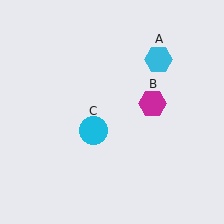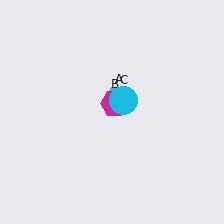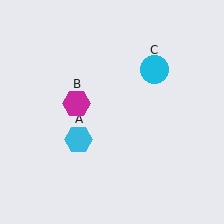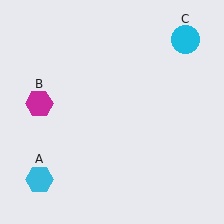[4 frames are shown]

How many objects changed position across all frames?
3 objects changed position: cyan hexagon (object A), magenta hexagon (object B), cyan circle (object C).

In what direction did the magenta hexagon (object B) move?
The magenta hexagon (object B) moved left.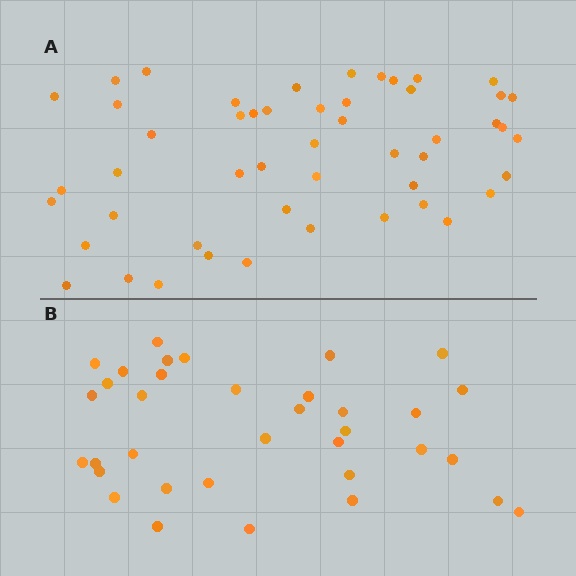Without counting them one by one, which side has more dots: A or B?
Region A (the top region) has more dots.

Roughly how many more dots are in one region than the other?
Region A has approximately 15 more dots than region B.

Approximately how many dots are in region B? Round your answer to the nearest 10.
About 40 dots. (The exact count is 35, which rounds to 40.)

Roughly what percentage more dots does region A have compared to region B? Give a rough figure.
About 45% more.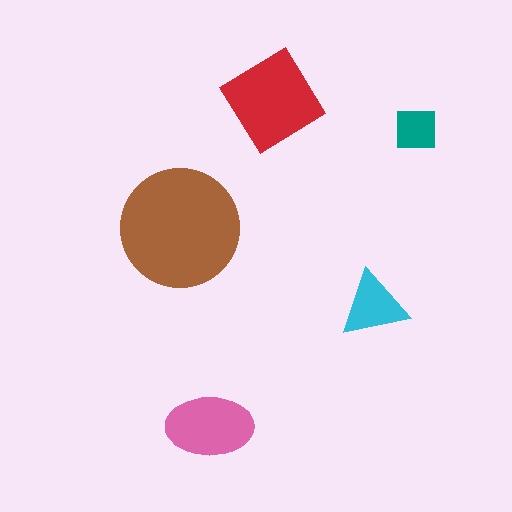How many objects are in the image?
There are 5 objects in the image.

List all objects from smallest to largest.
The teal square, the cyan triangle, the pink ellipse, the red diamond, the brown circle.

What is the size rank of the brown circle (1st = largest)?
1st.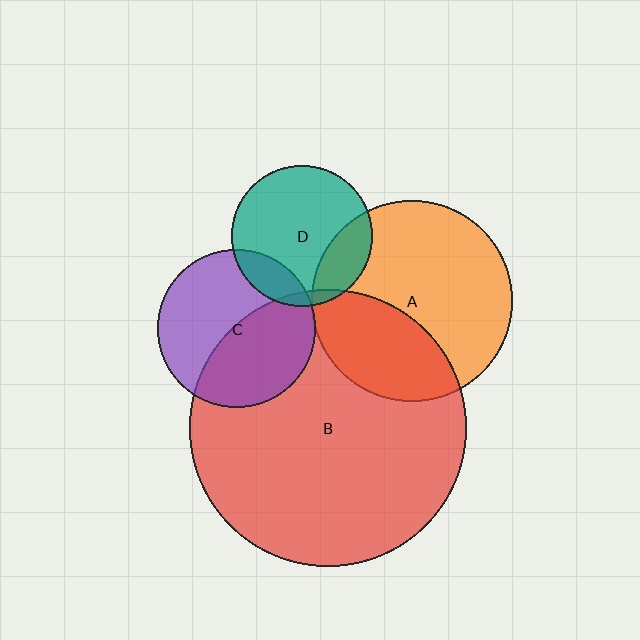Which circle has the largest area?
Circle B (red).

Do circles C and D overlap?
Yes.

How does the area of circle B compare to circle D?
Approximately 3.9 times.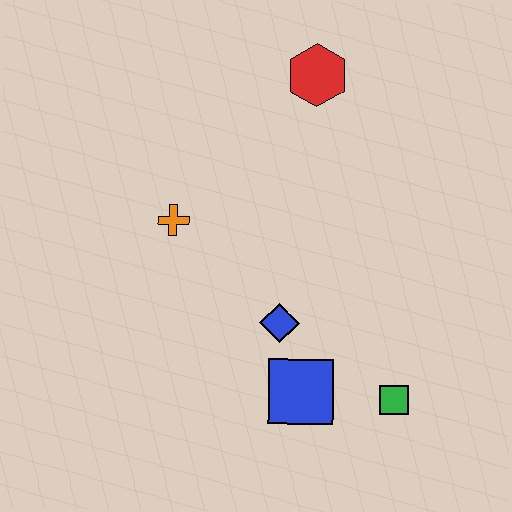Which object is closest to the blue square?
The blue diamond is closest to the blue square.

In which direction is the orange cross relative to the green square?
The orange cross is to the left of the green square.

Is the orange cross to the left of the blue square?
Yes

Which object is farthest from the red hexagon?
The green square is farthest from the red hexagon.